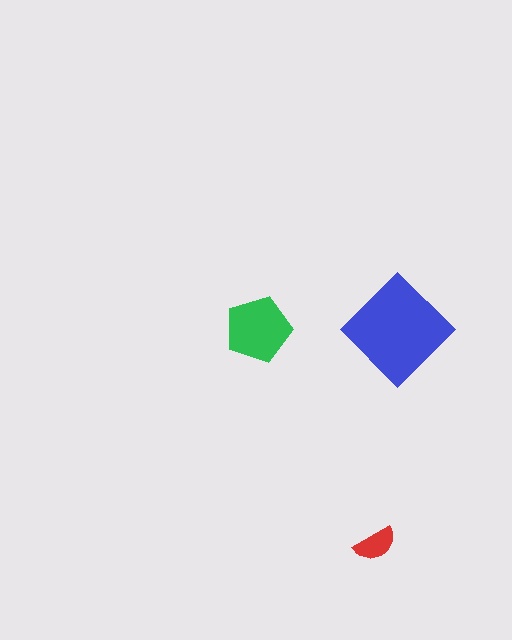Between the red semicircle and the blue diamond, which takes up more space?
The blue diamond.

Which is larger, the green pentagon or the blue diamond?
The blue diamond.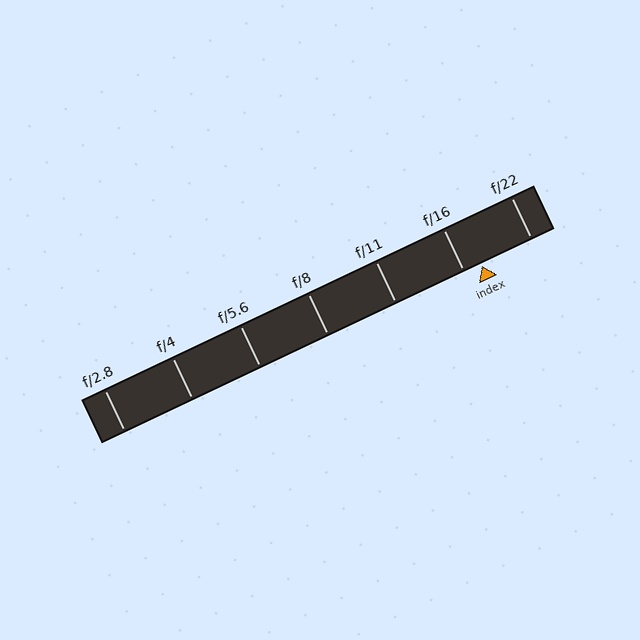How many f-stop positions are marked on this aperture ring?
There are 7 f-stop positions marked.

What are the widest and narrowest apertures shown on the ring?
The widest aperture shown is f/2.8 and the narrowest is f/22.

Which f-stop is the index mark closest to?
The index mark is closest to f/16.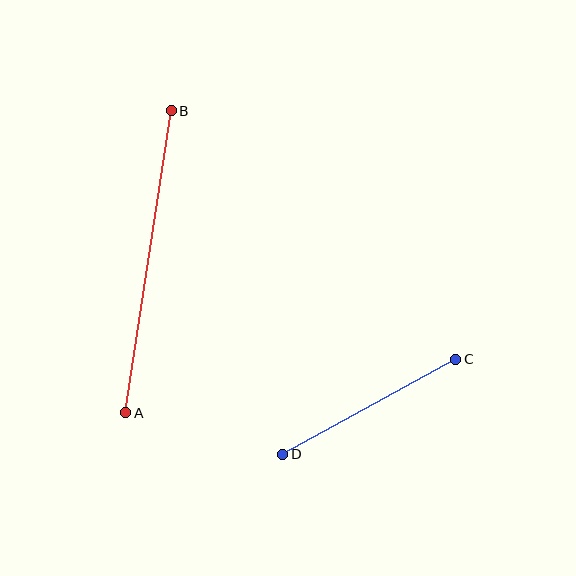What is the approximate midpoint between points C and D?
The midpoint is at approximately (369, 407) pixels.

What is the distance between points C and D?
The distance is approximately 197 pixels.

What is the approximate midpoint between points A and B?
The midpoint is at approximately (148, 262) pixels.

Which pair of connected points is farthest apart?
Points A and B are farthest apart.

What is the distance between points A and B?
The distance is approximately 305 pixels.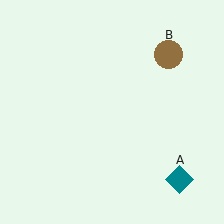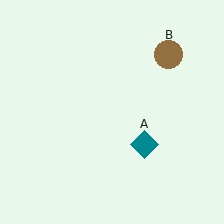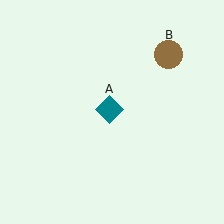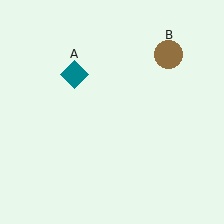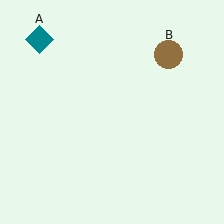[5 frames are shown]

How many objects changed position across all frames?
1 object changed position: teal diamond (object A).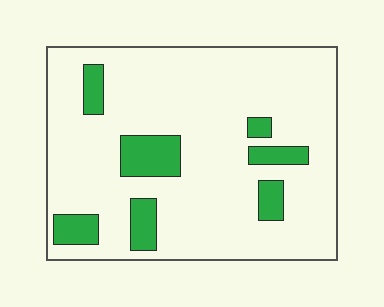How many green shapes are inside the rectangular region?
7.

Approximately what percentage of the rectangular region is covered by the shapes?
Approximately 15%.